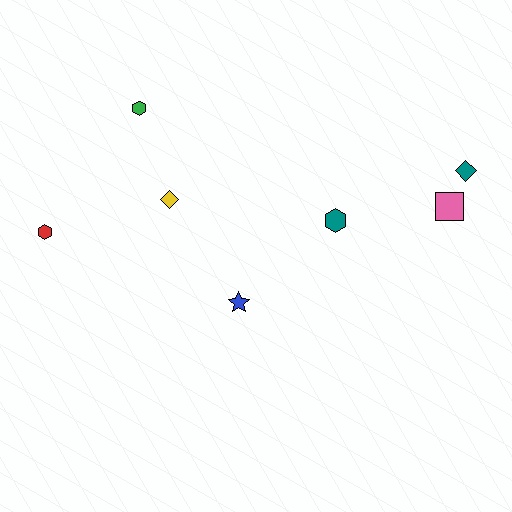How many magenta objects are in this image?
There are no magenta objects.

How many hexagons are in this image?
There are 3 hexagons.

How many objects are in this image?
There are 7 objects.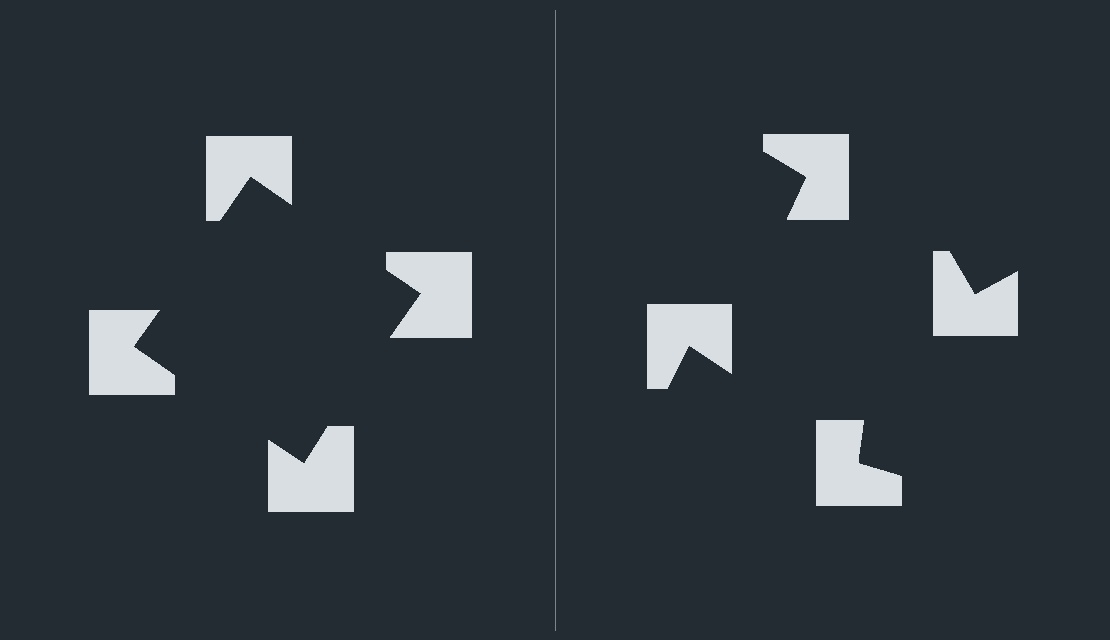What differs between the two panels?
The notched squares are positioned identically on both sides; only the wedge orientations differ. On the left they align to a square; on the right they are misaligned.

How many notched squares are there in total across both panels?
8 — 4 on each side.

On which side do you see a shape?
An illusory square appears on the left side. On the right side the wedge cuts are rotated, so no coherent shape forms.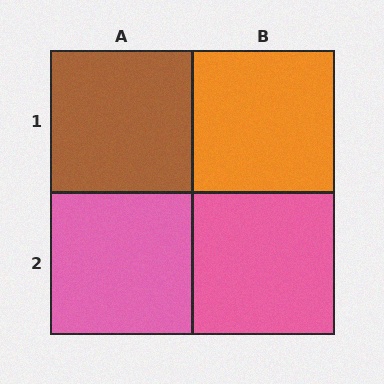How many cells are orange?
1 cell is orange.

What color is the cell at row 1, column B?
Orange.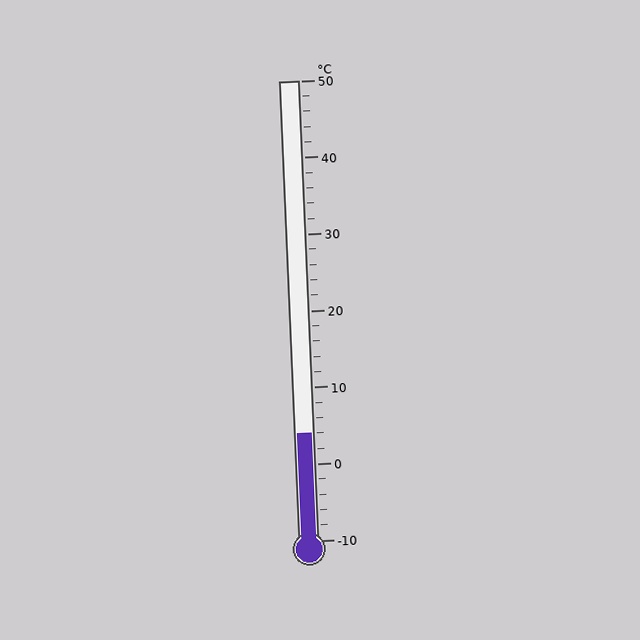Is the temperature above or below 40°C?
The temperature is below 40°C.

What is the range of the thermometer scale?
The thermometer scale ranges from -10°C to 50°C.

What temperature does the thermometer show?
The thermometer shows approximately 4°C.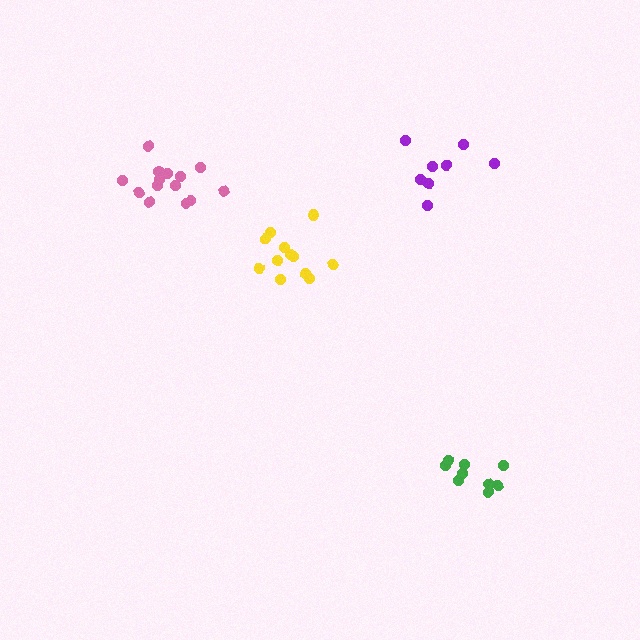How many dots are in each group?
Group 1: 9 dots, Group 2: 8 dots, Group 3: 12 dots, Group 4: 14 dots (43 total).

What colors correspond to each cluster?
The clusters are colored: green, purple, yellow, pink.